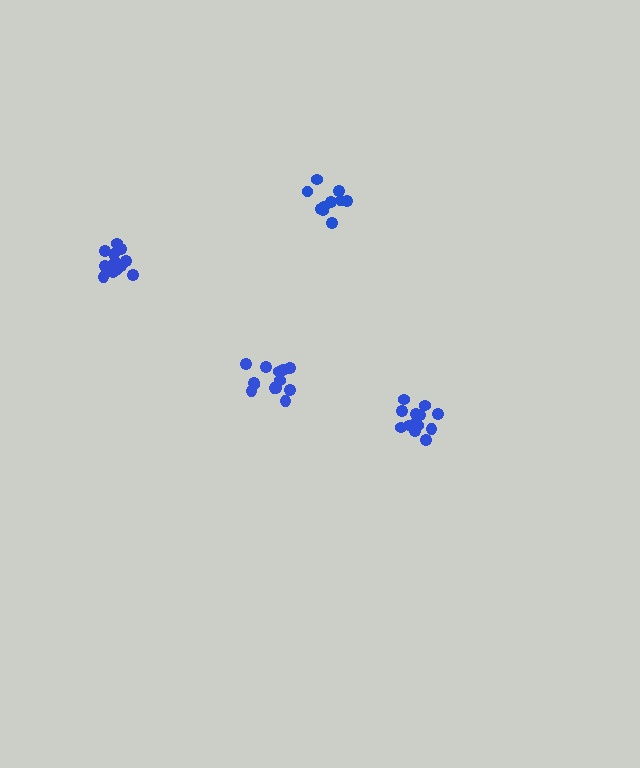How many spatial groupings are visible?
There are 4 spatial groupings.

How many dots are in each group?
Group 1: 10 dots, Group 2: 13 dots, Group 3: 13 dots, Group 4: 13 dots (49 total).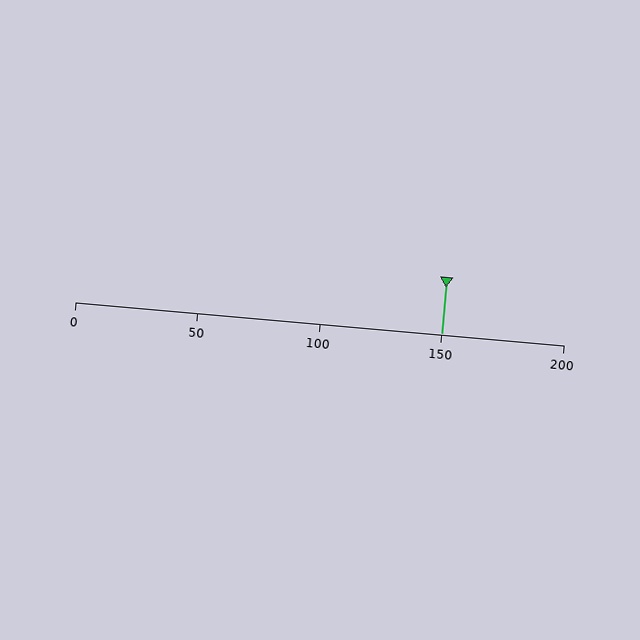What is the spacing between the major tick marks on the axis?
The major ticks are spaced 50 apart.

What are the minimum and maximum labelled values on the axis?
The axis runs from 0 to 200.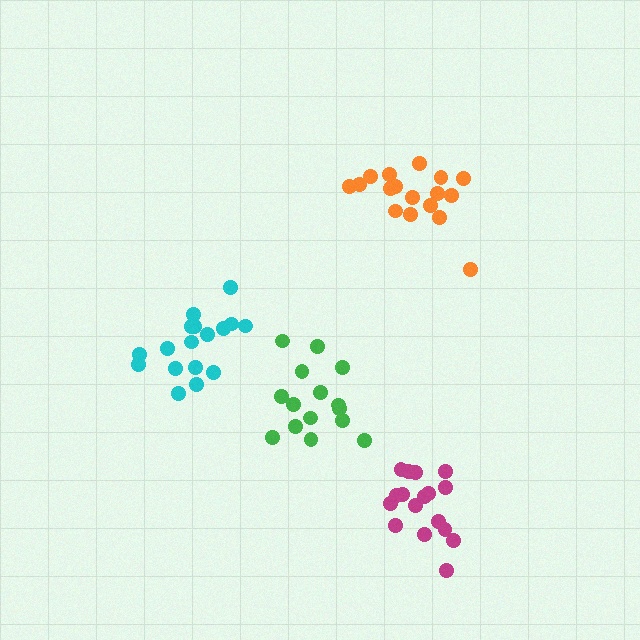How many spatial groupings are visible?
There are 4 spatial groupings.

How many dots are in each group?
Group 1: 15 dots, Group 2: 17 dots, Group 3: 17 dots, Group 4: 18 dots (67 total).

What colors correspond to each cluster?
The clusters are colored: green, magenta, cyan, orange.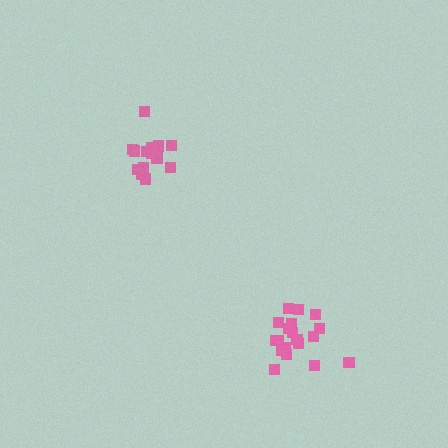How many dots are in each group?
Group 1: 16 dots, Group 2: 19 dots (35 total).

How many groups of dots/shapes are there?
There are 2 groups.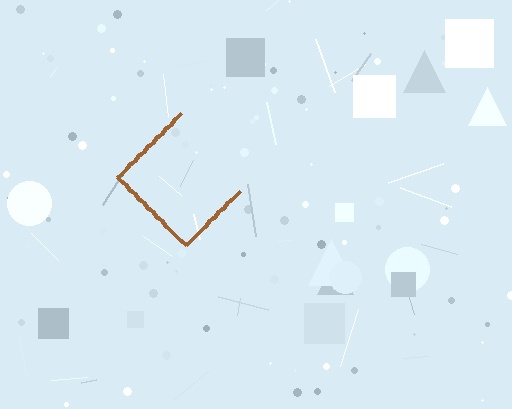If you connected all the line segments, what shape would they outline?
They would outline a diamond.